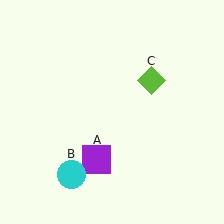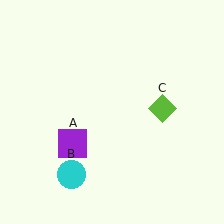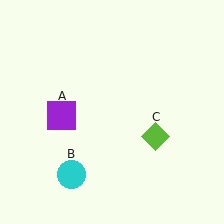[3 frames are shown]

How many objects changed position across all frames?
2 objects changed position: purple square (object A), lime diamond (object C).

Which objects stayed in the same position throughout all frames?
Cyan circle (object B) remained stationary.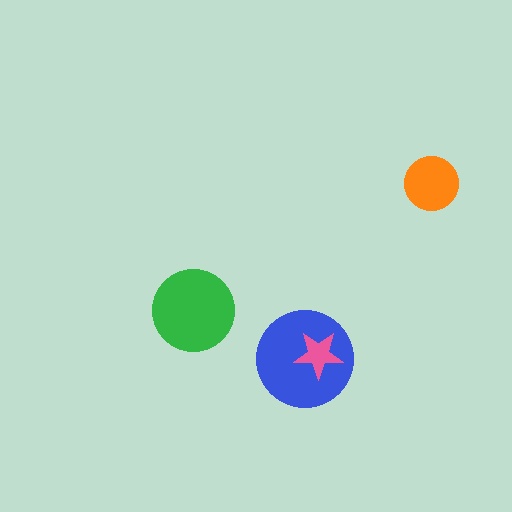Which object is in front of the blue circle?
The pink star is in front of the blue circle.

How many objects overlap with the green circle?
0 objects overlap with the green circle.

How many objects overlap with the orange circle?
0 objects overlap with the orange circle.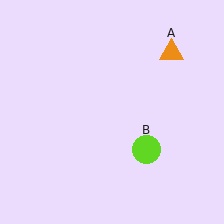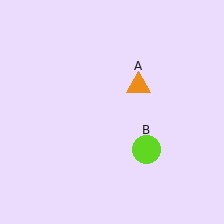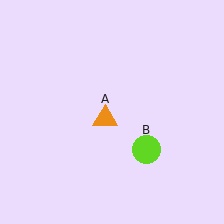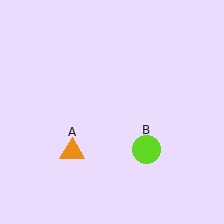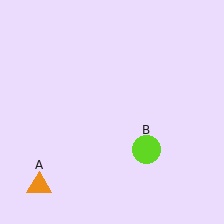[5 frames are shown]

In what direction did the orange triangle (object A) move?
The orange triangle (object A) moved down and to the left.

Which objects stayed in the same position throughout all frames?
Lime circle (object B) remained stationary.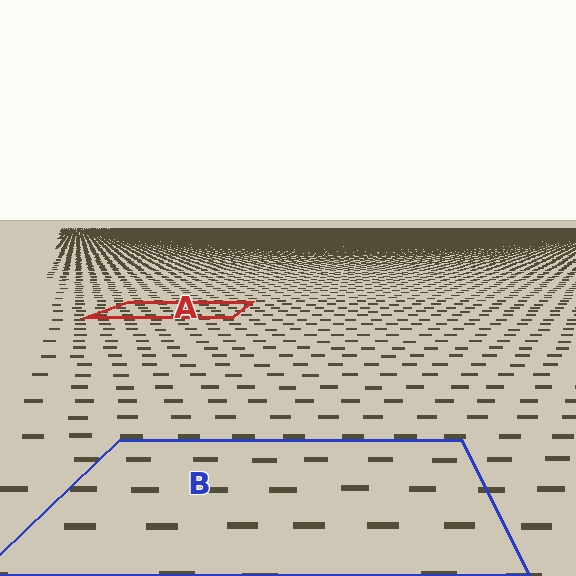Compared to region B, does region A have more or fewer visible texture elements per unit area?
Region A has more texture elements per unit area — they are packed more densely because it is farther away.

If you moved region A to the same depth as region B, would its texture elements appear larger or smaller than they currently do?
They would appear larger. At a closer depth, the same texture elements are projected at a bigger on-screen size.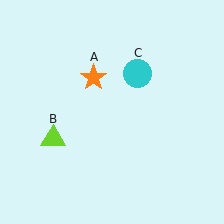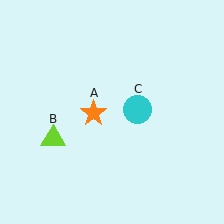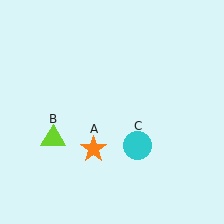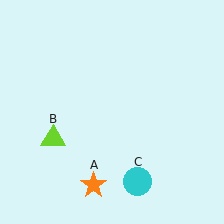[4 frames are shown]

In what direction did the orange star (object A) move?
The orange star (object A) moved down.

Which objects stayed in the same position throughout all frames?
Lime triangle (object B) remained stationary.